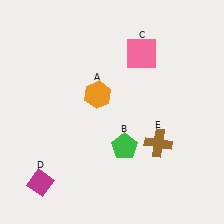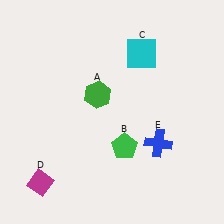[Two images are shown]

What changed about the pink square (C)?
In Image 1, C is pink. In Image 2, it changed to cyan.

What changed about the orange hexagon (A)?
In Image 1, A is orange. In Image 2, it changed to green.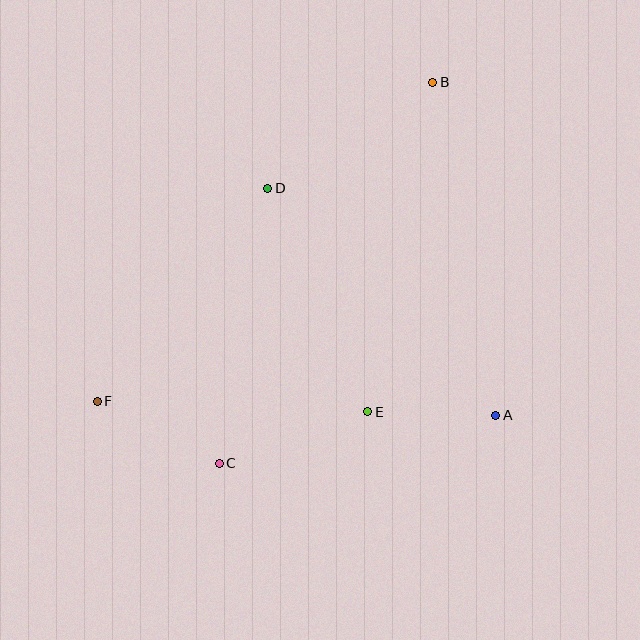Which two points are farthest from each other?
Points B and F are farthest from each other.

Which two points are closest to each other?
Points A and E are closest to each other.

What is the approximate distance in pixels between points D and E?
The distance between D and E is approximately 245 pixels.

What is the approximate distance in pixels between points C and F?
The distance between C and F is approximately 137 pixels.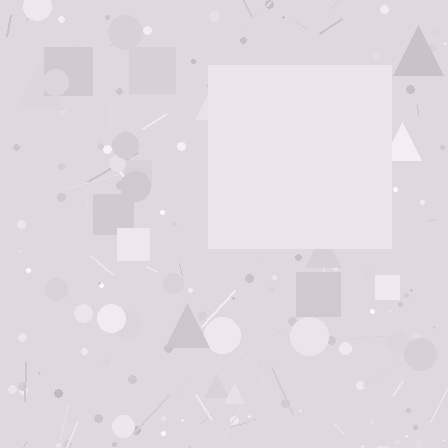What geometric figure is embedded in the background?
A square is embedded in the background.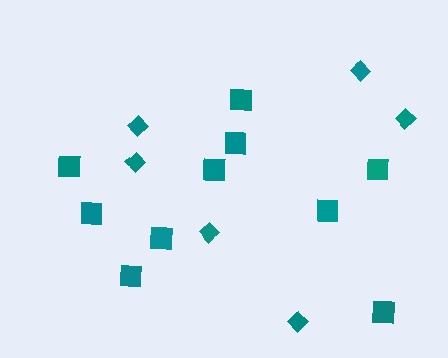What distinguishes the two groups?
There are 2 groups: one group of squares (10) and one group of diamonds (6).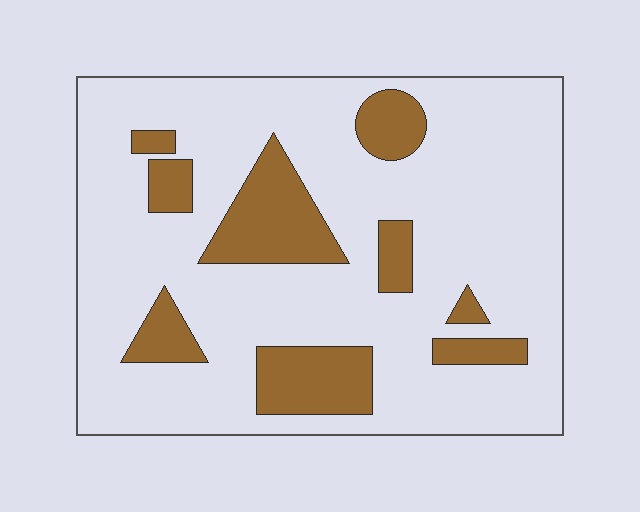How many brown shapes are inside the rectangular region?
9.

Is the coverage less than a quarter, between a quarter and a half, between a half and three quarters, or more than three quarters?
Less than a quarter.